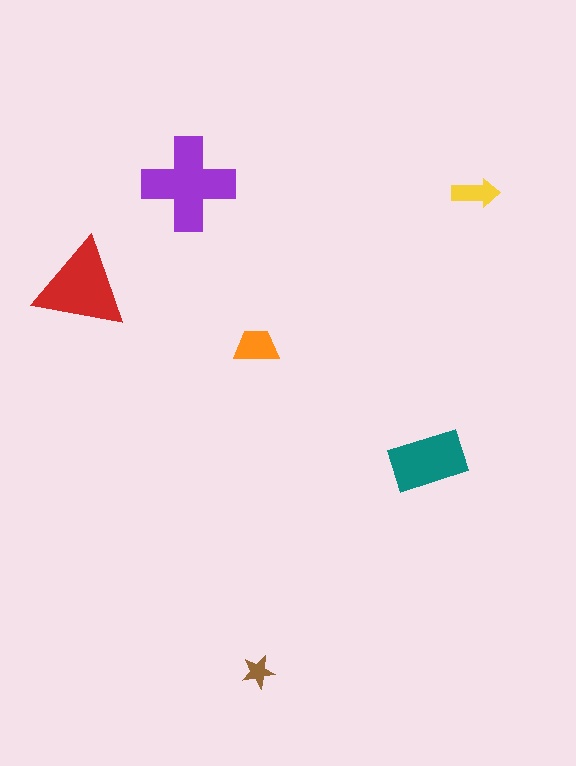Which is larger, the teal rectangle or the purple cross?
The purple cross.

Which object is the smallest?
The brown star.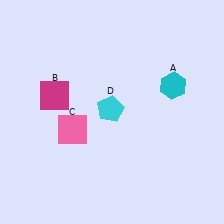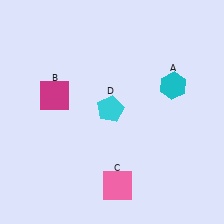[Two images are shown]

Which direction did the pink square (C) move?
The pink square (C) moved down.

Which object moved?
The pink square (C) moved down.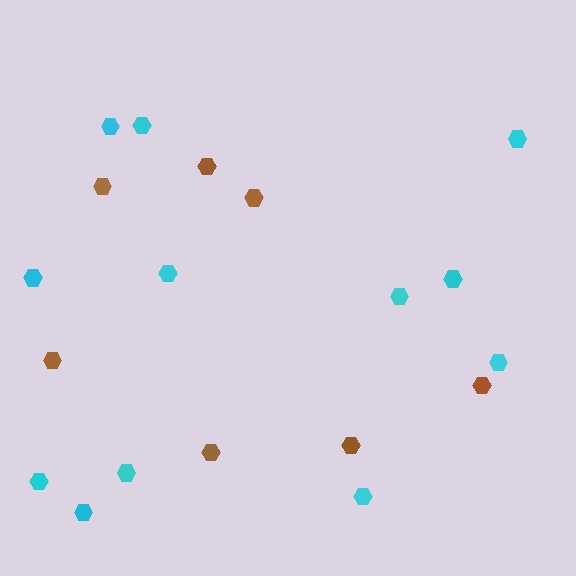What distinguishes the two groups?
There are 2 groups: one group of brown hexagons (7) and one group of cyan hexagons (12).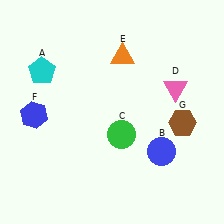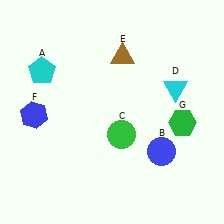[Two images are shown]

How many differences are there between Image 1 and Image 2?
There are 3 differences between the two images.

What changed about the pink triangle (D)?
In Image 1, D is pink. In Image 2, it changed to cyan.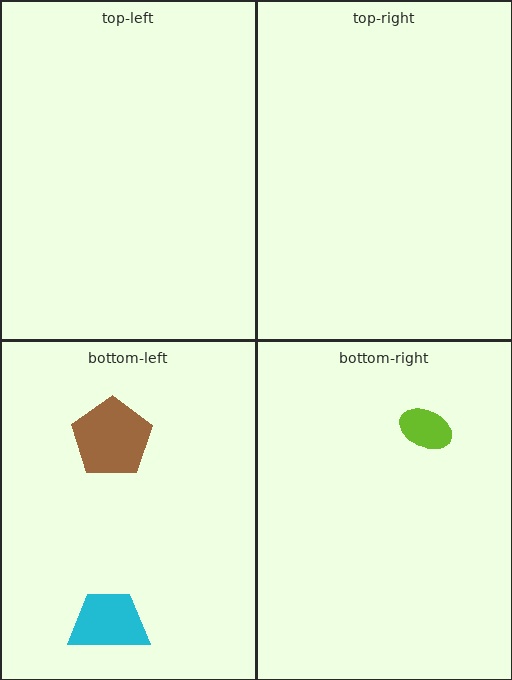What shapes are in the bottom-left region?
The cyan trapezoid, the brown pentagon.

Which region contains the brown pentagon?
The bottom-left region.